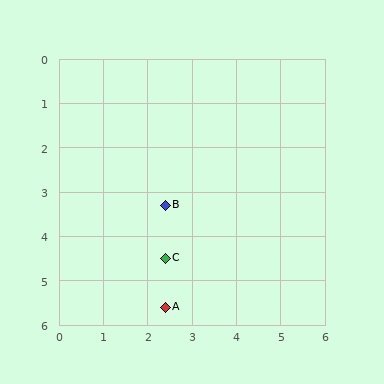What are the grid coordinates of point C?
Point C is at approximately (2.4, 4.5).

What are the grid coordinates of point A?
Point A is at approximately (2.4, 5.6).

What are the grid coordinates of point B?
Point B is at approximately (2.4, 3.3).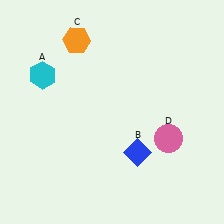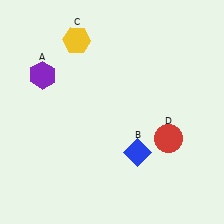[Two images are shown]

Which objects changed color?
A changed from cyan to purple. C changed from orange to yellow. D changed from pink to red.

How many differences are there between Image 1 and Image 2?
There are 3 differences between the two images.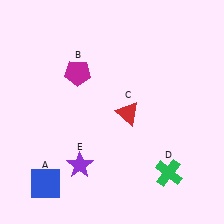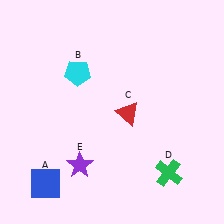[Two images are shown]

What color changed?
The pentagon (B) changed from magenta in Image 1 to cyan in Image 2.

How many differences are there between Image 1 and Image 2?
There is 1 difference between the two images.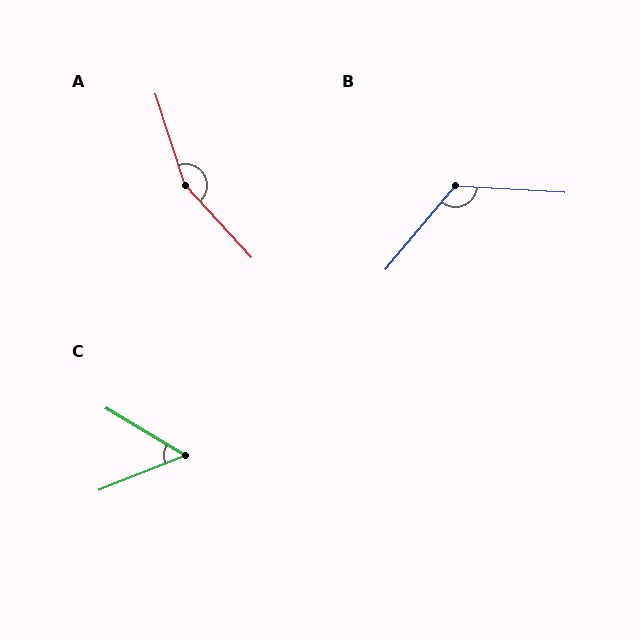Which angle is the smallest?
C, at approximately 52 degrees.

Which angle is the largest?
A, at approximately 156 degrees.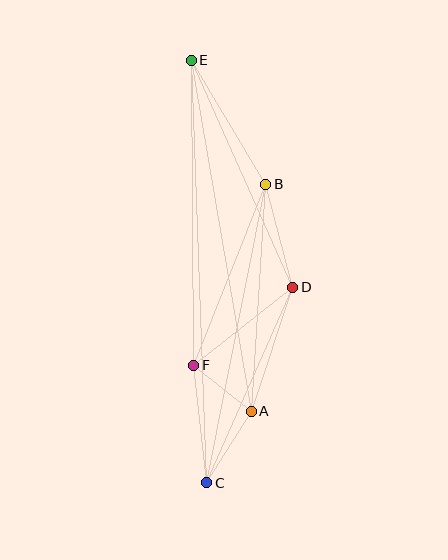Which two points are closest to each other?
Points A and F are closest to each other.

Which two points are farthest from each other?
Points C and E are farthest from each other.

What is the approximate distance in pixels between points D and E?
The distance between D and E is approximately 249 pixels.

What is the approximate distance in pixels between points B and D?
The distance between B and D is approximately 107 pixels.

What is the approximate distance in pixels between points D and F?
The distance between D and F is approximately 126 pixels.